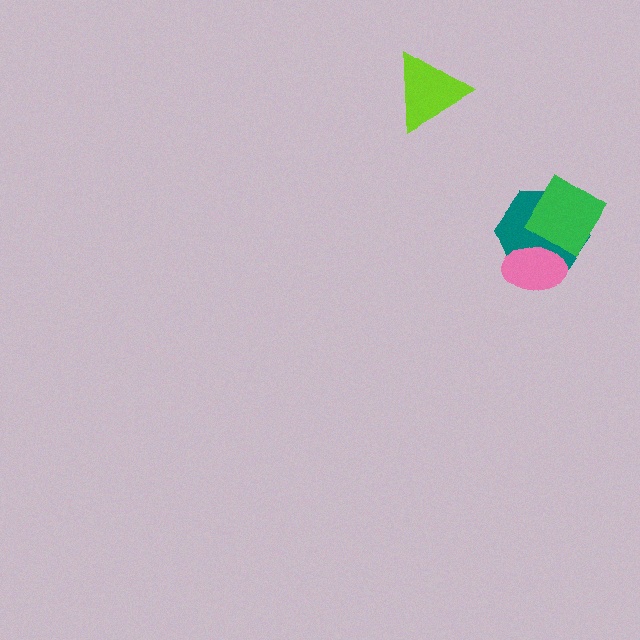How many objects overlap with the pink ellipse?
1 object overlaps with the pink ellipse.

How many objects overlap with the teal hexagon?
2 objects overlap with the teal hexagon.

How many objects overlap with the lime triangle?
0 objects overlap with the lime triangle.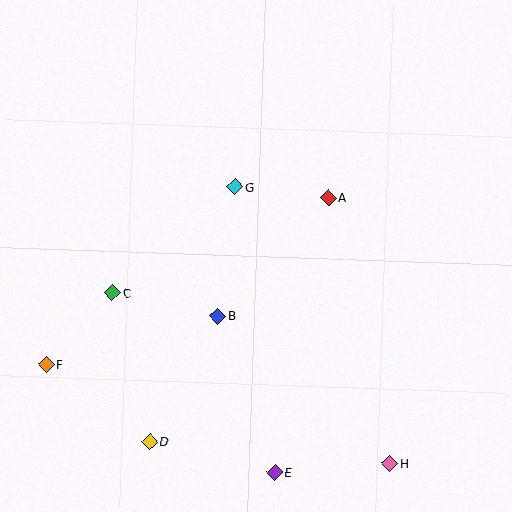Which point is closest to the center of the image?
Point B at (218, 316) is closest to the center.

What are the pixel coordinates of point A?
Point A is at (328, 198).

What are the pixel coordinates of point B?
Point B is at (218, 316).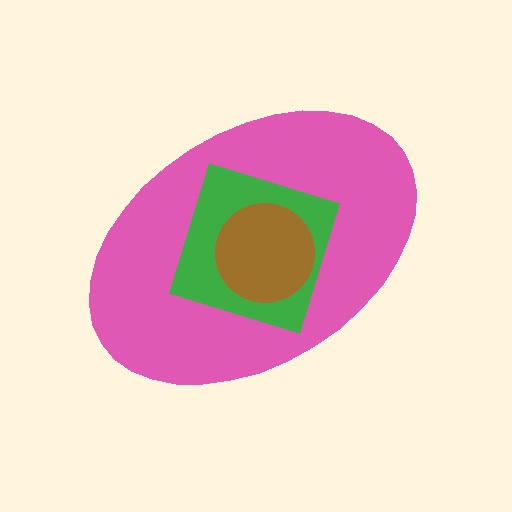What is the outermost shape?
The pink ellipse.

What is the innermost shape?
The brown circle.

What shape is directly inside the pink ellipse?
The green square.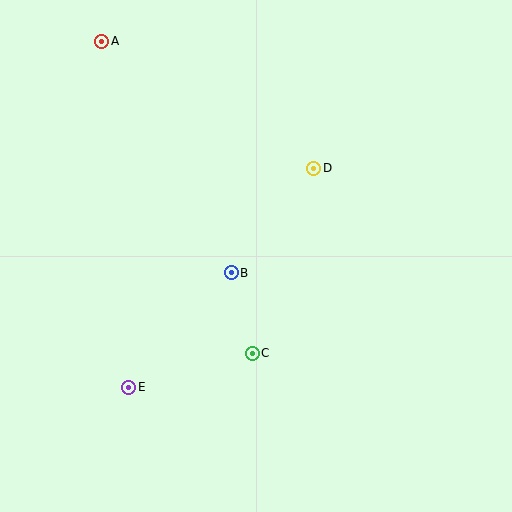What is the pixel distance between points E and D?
The distance between E and D is 287 pixels.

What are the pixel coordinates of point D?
Point D is at (314, 168).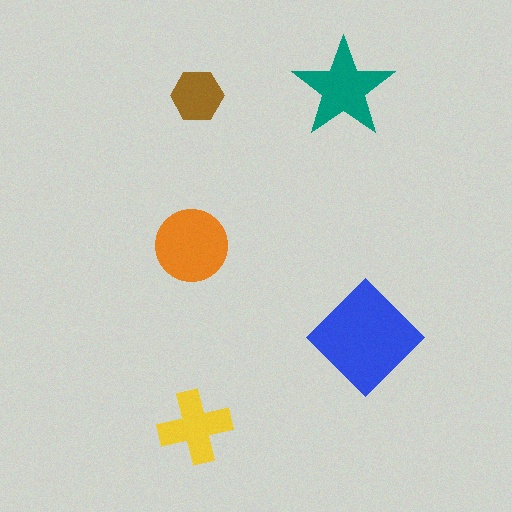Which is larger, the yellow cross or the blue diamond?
The blue diamond.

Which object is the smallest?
The brown hexagon.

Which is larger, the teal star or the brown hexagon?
The teal star.